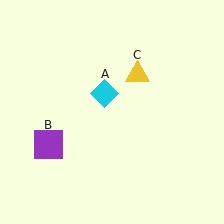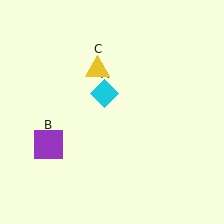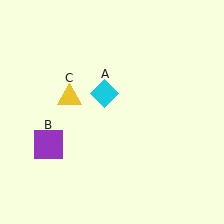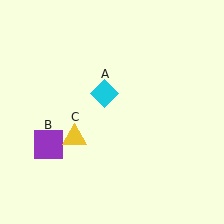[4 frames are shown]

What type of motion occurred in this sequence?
The yellow triangle (object C) rotated counterclockwise around the center of the scene.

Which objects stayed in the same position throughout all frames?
Cyan diamond (object A) and purple square (object B) remained stationary.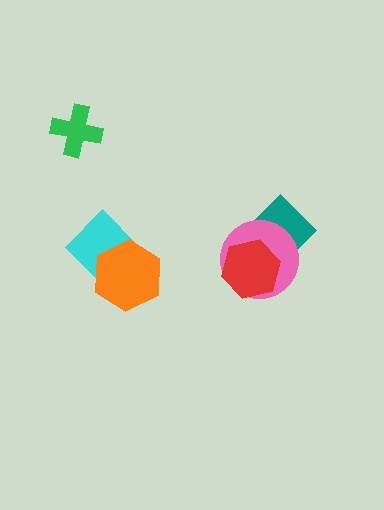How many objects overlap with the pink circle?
2 objects overlap with the pink circle.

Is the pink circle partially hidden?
Yes, it is partially covered by another shape.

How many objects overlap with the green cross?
0 objects overlap with the green cross.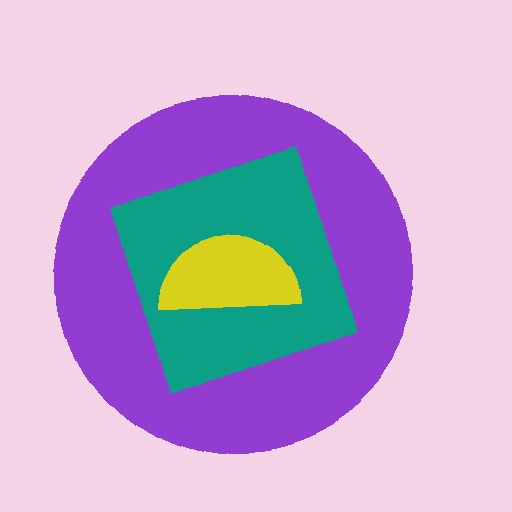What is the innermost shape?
The yellow semicircle.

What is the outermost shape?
The purple circle.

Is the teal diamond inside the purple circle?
Yes.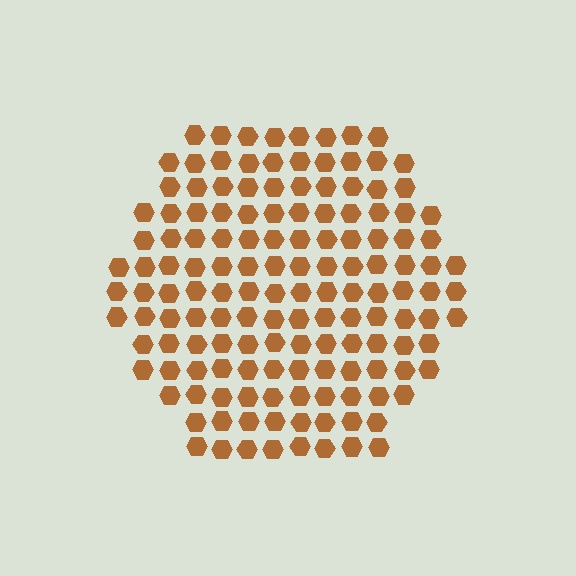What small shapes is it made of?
It is made of small hexagons.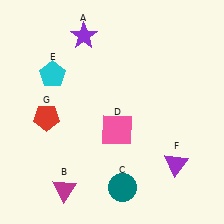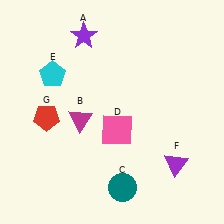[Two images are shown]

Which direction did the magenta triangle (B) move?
The magenta triangle (B) moved up.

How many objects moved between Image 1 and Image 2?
1 object moved between the two images.